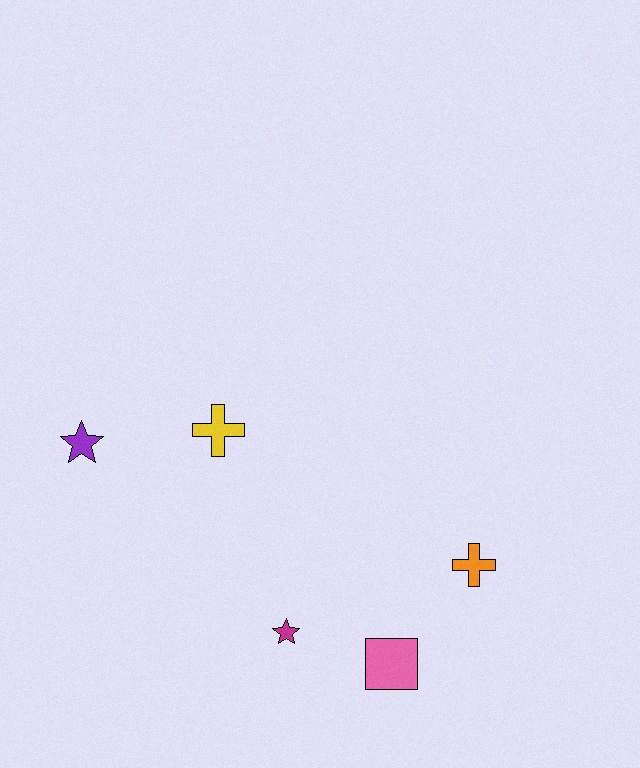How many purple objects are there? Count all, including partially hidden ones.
There is 1 purple object.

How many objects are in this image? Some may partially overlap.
There are 5 objects.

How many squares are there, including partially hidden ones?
There is 1 square.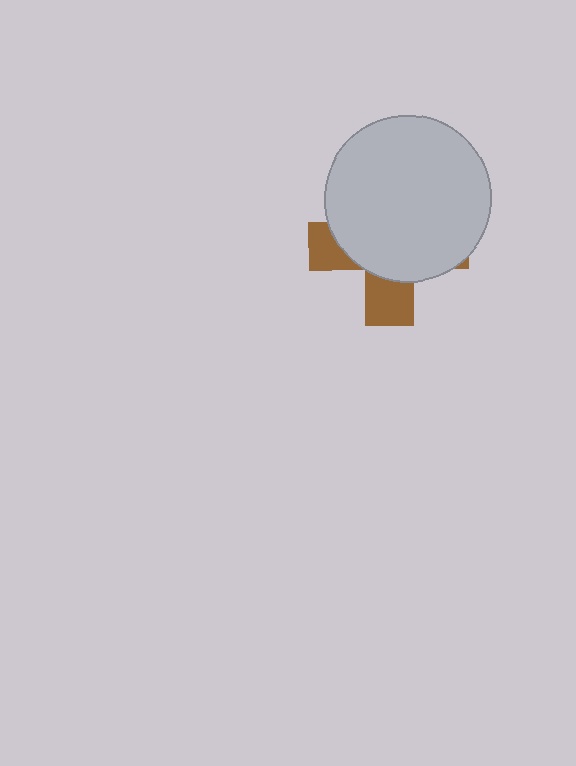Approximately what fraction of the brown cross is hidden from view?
Roughly 70% of the brown cross is hidden behind the light gray circle.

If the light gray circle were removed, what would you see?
You would see the complete brown cross.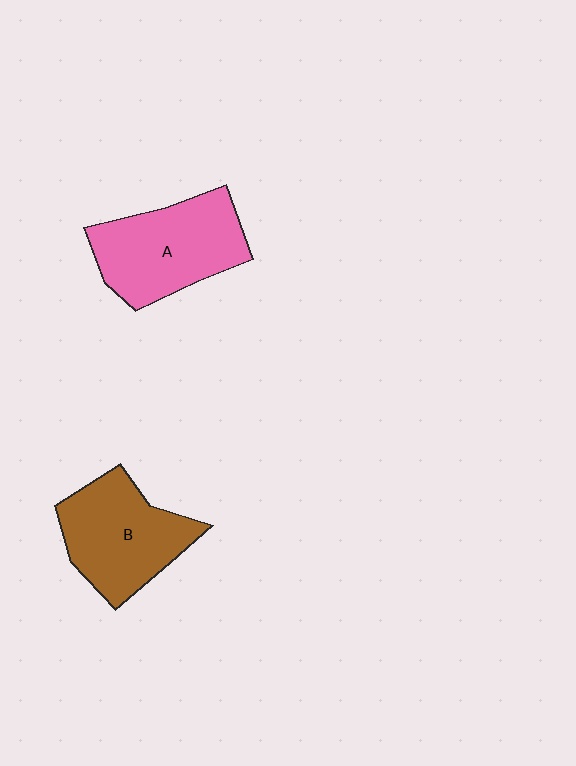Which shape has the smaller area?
Shape B (brown).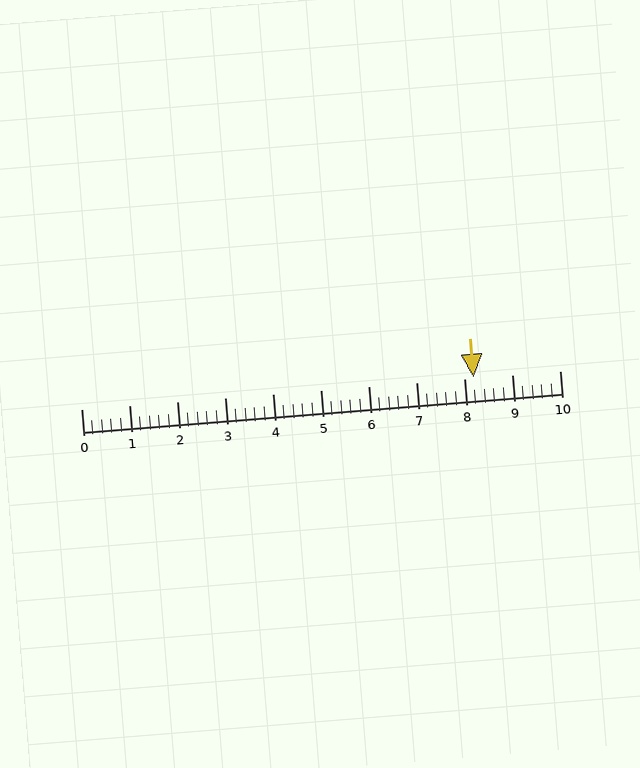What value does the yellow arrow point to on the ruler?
The yellow arrow points to approximately 8.2.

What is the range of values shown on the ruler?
The ruler shows values from 0 to 10.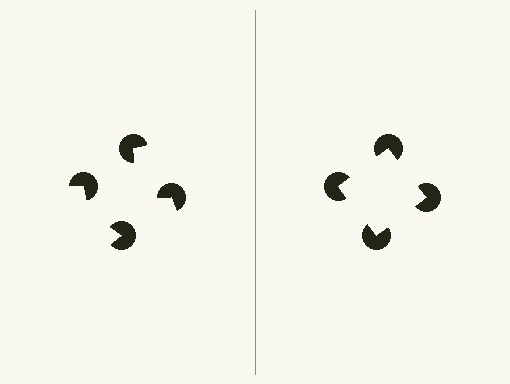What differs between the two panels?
The pac-man discs are positioned identically on both sides; only the wedge orientations differ. On the right they align to a square; on the left they are misaligned.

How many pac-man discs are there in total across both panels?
8 — 4 on each side.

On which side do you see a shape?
An illusory square appears on the right side. On the left side the wedge cuts are rotated, so no coherent shape forms.